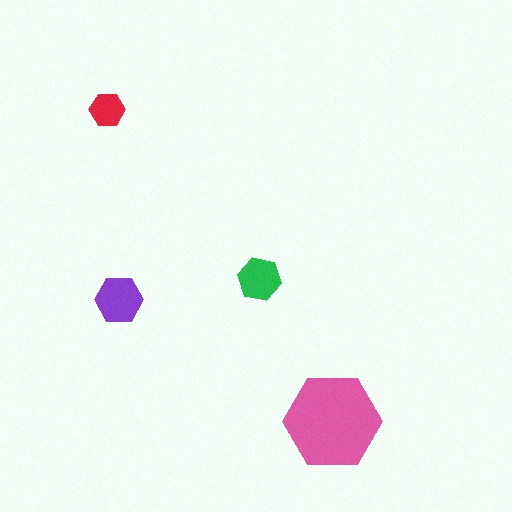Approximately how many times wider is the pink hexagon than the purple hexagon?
About 2 times wider.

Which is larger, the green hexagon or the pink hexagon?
The pink one.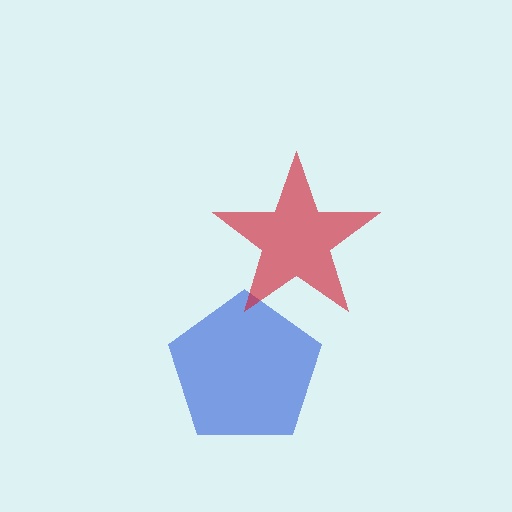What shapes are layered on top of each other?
The layered shapes are: a blue pentagon, a red star.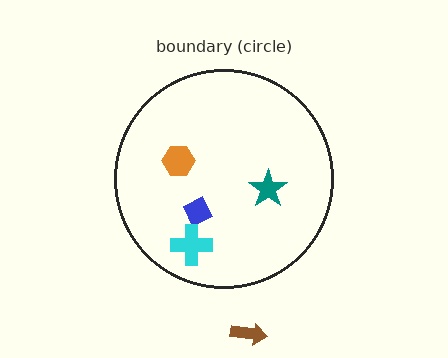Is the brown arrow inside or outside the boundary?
Outside.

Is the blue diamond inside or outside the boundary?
Inside.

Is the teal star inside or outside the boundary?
Inside.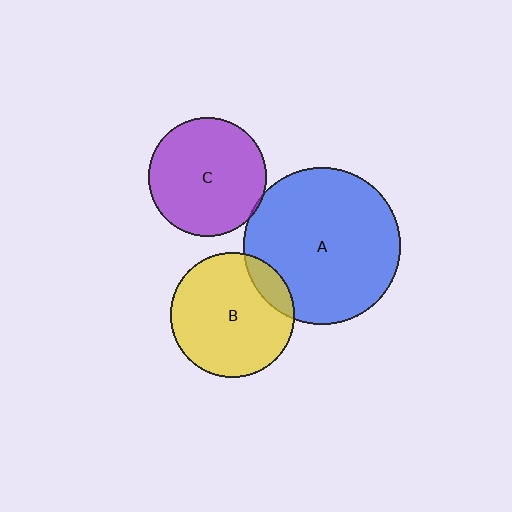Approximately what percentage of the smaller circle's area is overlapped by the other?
Approximately 15%.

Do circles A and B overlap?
Yes.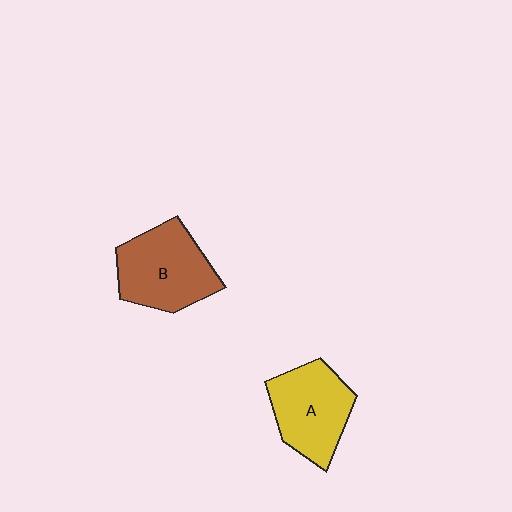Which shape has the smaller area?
Shape A (yellow).